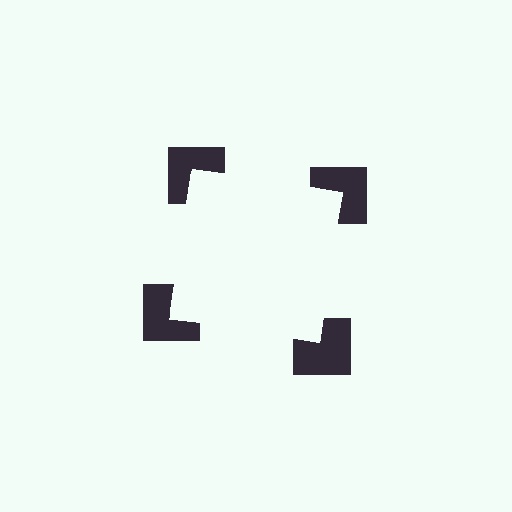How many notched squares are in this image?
There are 4 — one at each vertex of the illusory square.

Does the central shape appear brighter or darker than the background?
It typically appears slightly brighter than the background, even though no actual brightness change is drawn.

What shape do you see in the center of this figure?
An illusory square — its edges are inferred from the aligned wedge cuts in the notched squares, not physically drawn.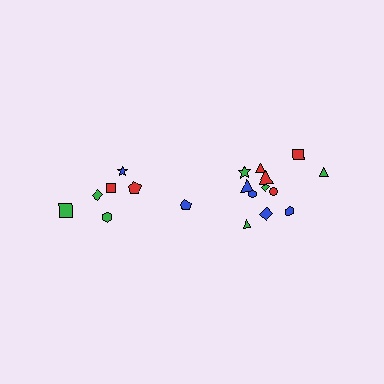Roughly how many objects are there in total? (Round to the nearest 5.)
Roughly 20 objects in total.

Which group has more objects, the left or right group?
The right group.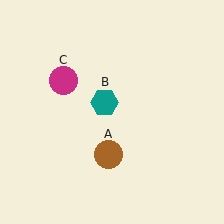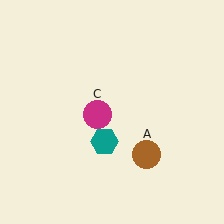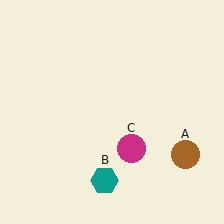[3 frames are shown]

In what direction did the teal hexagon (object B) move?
The teal hexagon (object B) moved down.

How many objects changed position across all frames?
3 objects changed position: brown circle (object A), teal hexagon (object B), magenta circle (object C).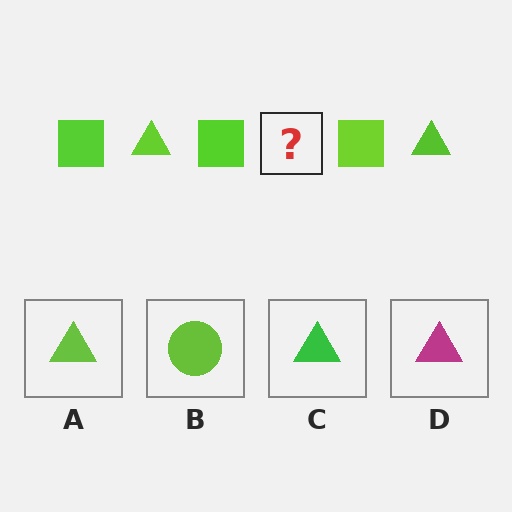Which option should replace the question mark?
Option A.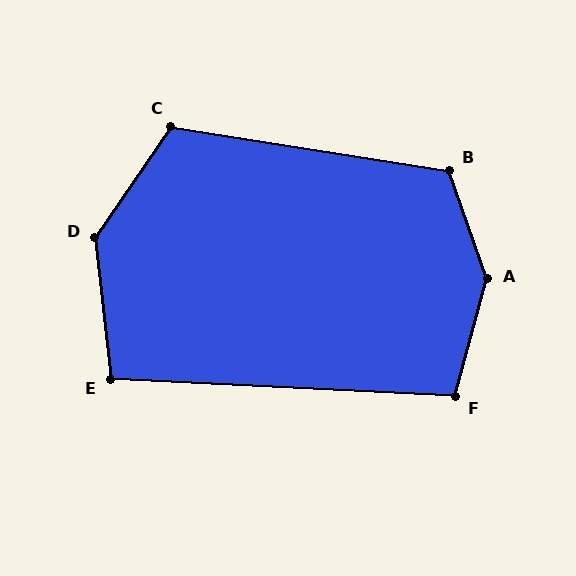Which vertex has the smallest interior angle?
E, at approximately 99 degrees.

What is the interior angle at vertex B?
Approximately 118 degrees (obtuse).